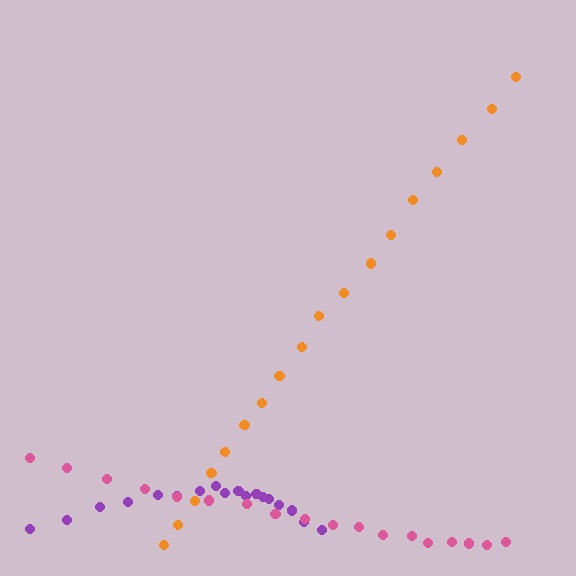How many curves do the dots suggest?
There are 3 distinct paths.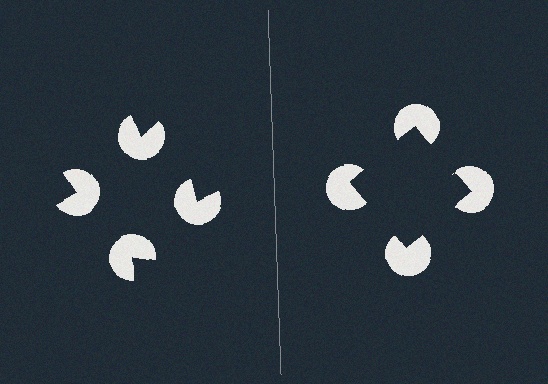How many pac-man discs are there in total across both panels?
8 — 4 on each side.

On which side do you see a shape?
An illusory square appears on the right side. On the left side the wedge cuts are rotated, so no coherent shape forms.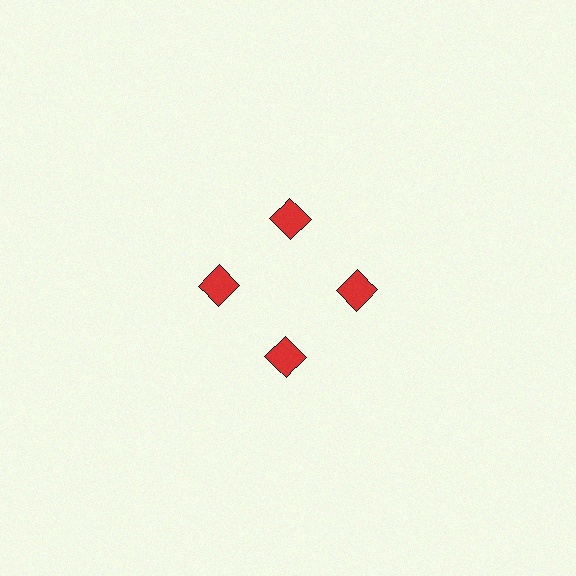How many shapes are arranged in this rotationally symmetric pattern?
There are 4 shapes, arranged in 4 groups of 1.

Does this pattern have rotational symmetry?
Yes, this pattern has 4-fold rotational symmetry. It looks the same after rotating 90 degrees around the center.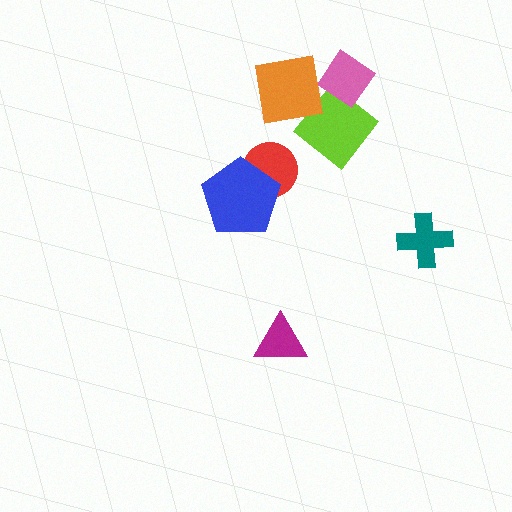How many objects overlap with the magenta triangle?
0 objects overlap with the magenta triangle.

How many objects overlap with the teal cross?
0 objects overlap with the teal cross.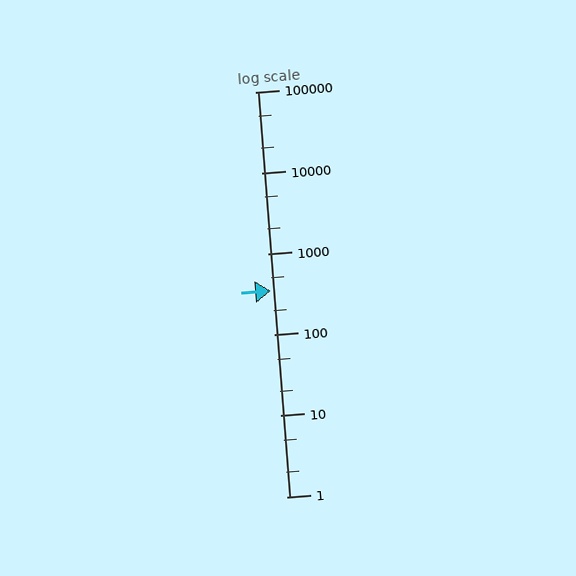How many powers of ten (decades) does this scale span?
The scale spans 5 decades, from 1 to 100000.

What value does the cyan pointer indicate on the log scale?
The pointer indicates approximately 350.